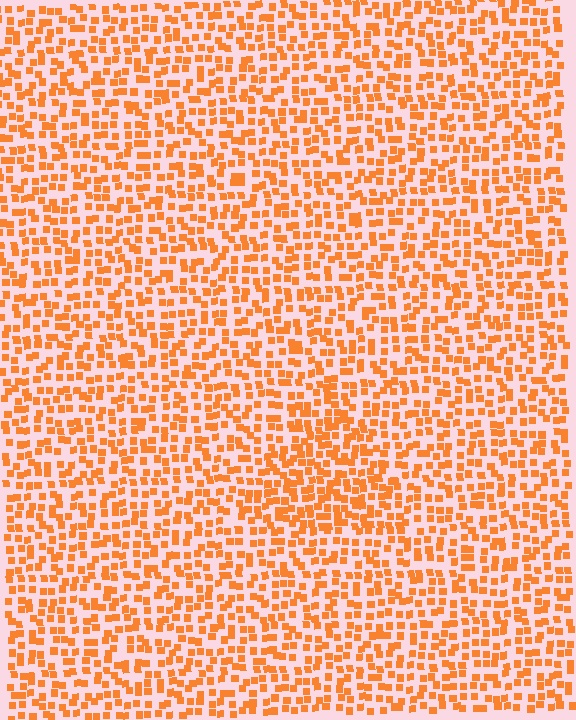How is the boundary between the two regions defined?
The boundary is defined by a change in element density (approximately 1.5x ratio). All elements are the same color, size, and shape.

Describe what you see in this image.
The image contains small orange elements arranged at two different densities. A triangle-shaped region is visible where the elements are more densely packed than the surrounding area.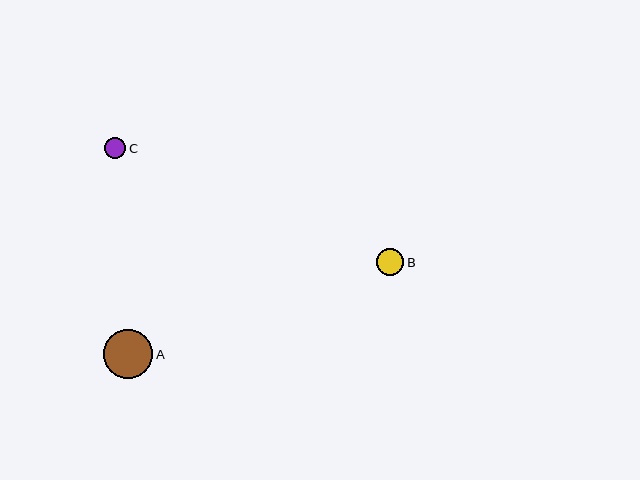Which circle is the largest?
Circle A is the largest with a size of approximately 49 pixels.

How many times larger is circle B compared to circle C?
Circle B is approximately 1.3 times the size of circle C.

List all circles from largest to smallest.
From largest to smallest: A, B, C.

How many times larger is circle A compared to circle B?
Circle A is approximately 1.8 times the size of circle B.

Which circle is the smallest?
Circle C is the smallest with a size of approximately 21 pixels.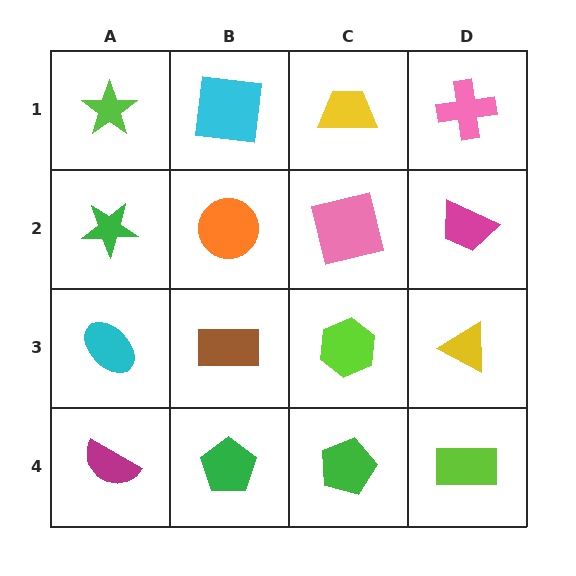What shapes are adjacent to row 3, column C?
A pink square (row 2, column C), a green pentagon (row 4, column C), a brown rectangle (row 3, column B), a yellow triangle (row 3, column D).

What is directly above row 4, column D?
A yellow triangle.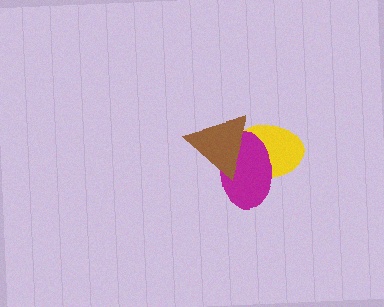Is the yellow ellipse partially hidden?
Yes, it is partially covered by another shape.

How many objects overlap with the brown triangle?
2 objects overlap with the brown triangle.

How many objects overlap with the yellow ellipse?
2 objects overlap with the yellow ellipse.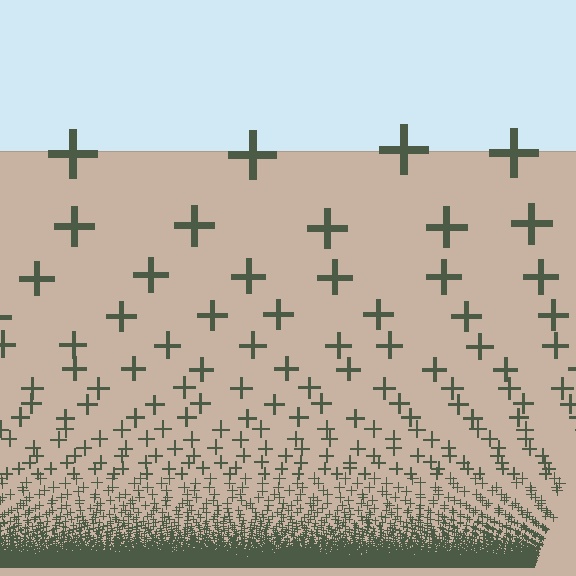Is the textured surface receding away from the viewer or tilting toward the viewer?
The surface appears to tilt toward the viewer. Texture elements get larger and sparser toward the top.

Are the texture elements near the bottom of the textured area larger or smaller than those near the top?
Smaller. The gradient is inverted — elements near the bottom are smaller and denser.